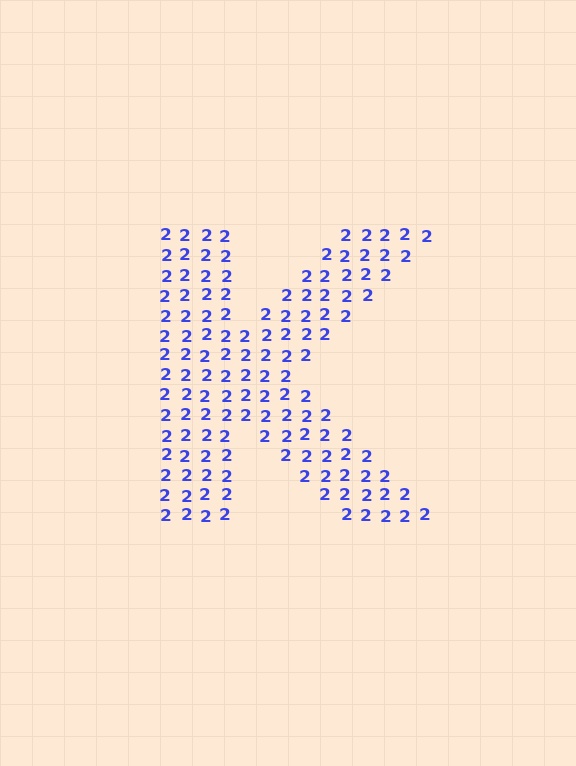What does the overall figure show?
The overall figure shows the letter K.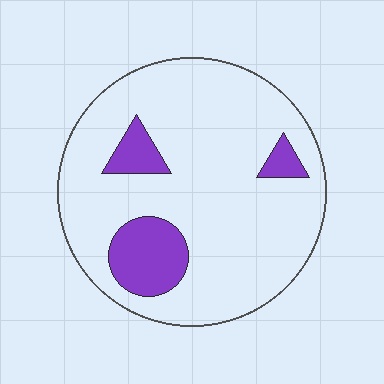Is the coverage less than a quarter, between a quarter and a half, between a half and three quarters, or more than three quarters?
Less than a quarter.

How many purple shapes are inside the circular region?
3.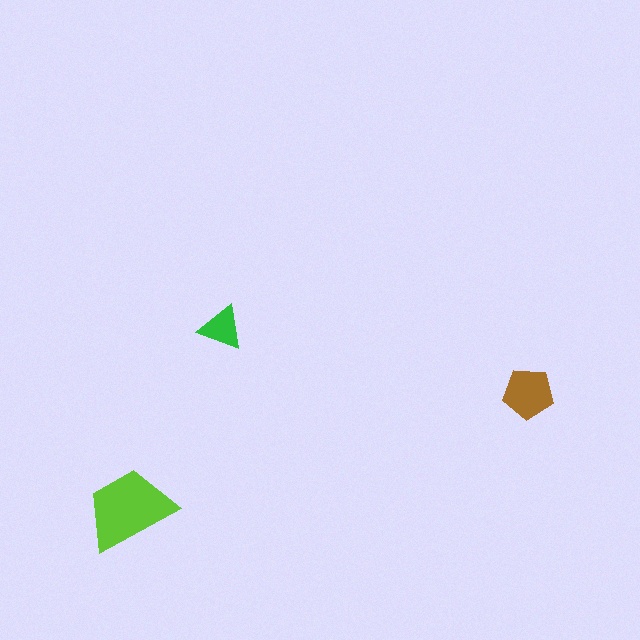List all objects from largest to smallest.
The lime trapezoid, the brown pentagon, the green triangle.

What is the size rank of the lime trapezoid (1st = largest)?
1st.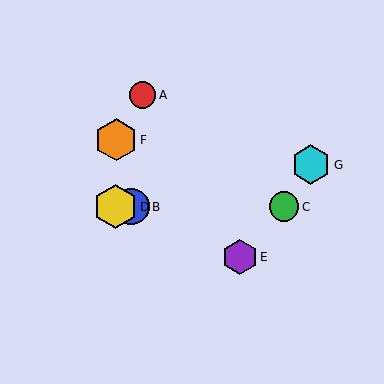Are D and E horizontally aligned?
No, D is at y≈207 and E is at y≈257.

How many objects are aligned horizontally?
3 objects (B, C, D) are aligned horizontally.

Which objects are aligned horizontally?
Objects B, C, D are aligned horizontally.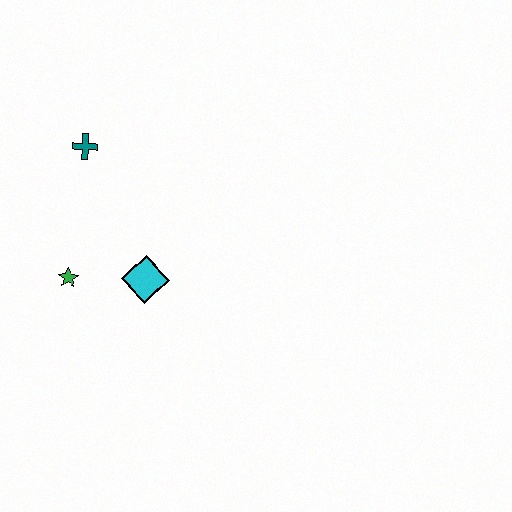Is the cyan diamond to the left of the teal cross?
No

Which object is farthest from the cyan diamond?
The teal cross is farthest from the cyan diamond.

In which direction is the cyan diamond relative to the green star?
The cyan diamond is to the right of the green star.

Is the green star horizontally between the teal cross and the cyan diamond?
No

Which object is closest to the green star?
The cyan diamond is closest to the green star.